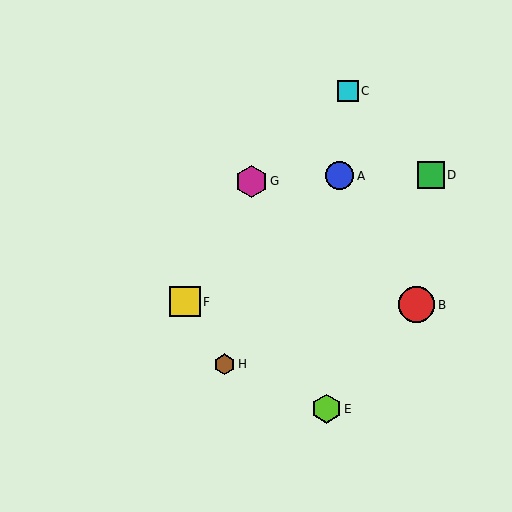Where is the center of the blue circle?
The center of the blue circle is at (340, 176).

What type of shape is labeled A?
Shape A is a blue circle.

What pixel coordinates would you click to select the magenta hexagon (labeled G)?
Click at (252, 181) to select the magenta hexagon G.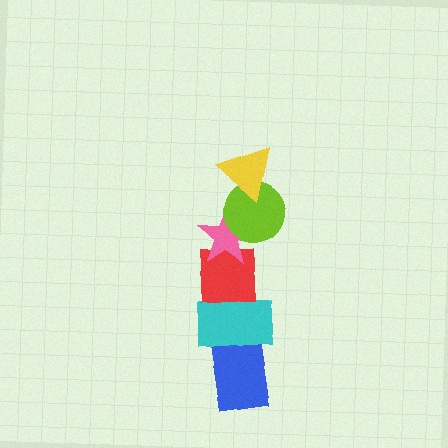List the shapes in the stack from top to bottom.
From top to bottom: the yellow triangle, the lime circle, the pink star, the red square, the cyan rectangle, the blue rectangle.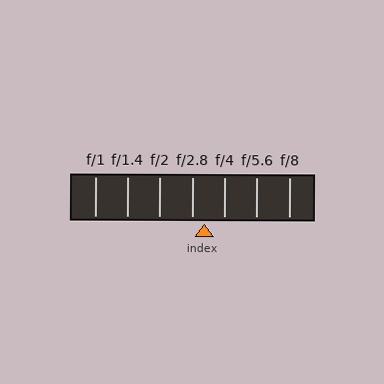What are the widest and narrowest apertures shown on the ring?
The widest aperture shown is f/1 and the narrowest is f/8.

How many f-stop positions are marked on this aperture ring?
There are 7 f-stop positions marked.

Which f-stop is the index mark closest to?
The index mark is closest to f/2.8.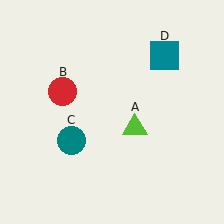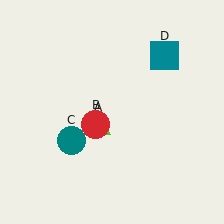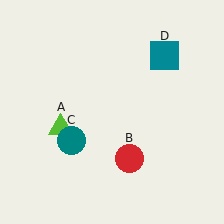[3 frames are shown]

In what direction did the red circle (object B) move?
The red circle (object B) moved down and to the right.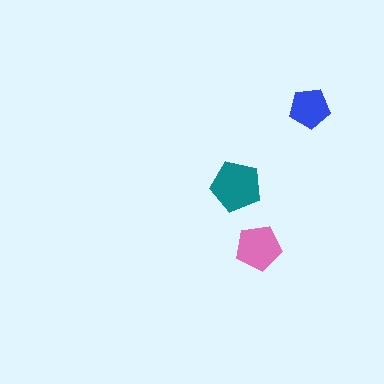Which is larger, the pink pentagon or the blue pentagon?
The pink one.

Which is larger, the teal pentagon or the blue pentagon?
The teal one.